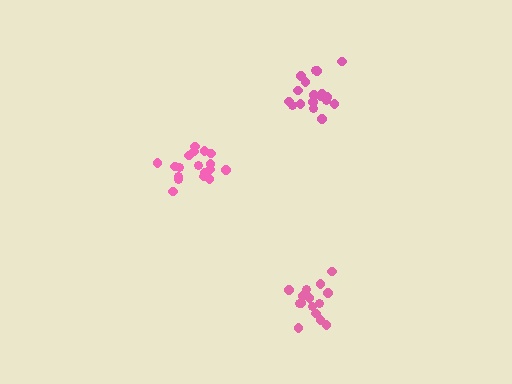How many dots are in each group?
Group 1: 18 dots, Group 2: 18 dots, Group 3: 15 dots (51 total).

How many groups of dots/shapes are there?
There are 3 groups.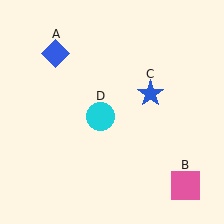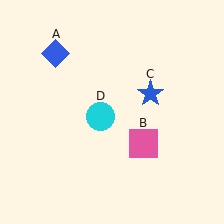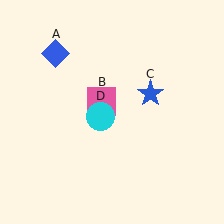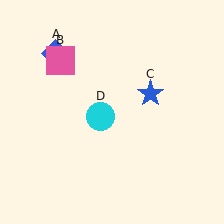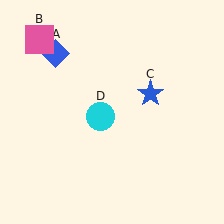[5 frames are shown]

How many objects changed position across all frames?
1 object changed position: pink square (object B).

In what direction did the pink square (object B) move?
The pink square (object B) moved up and to the left.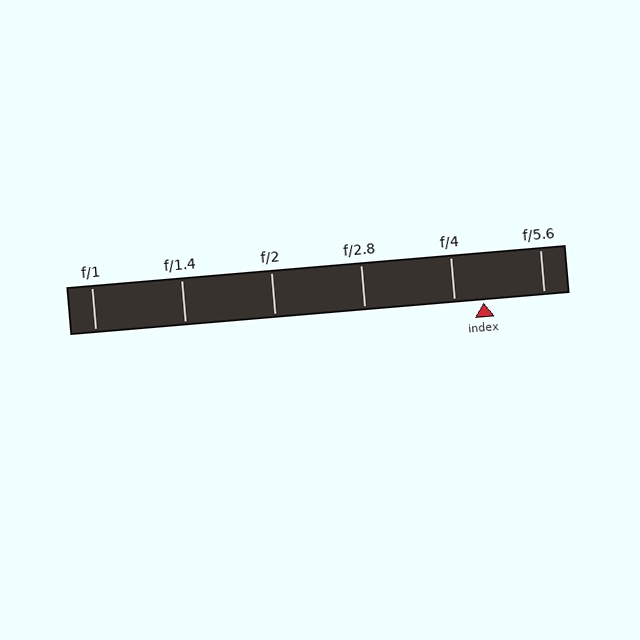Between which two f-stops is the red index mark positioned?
The index mark is between f/4 and f/5.6.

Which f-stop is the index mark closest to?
The index mark is closest to f/4.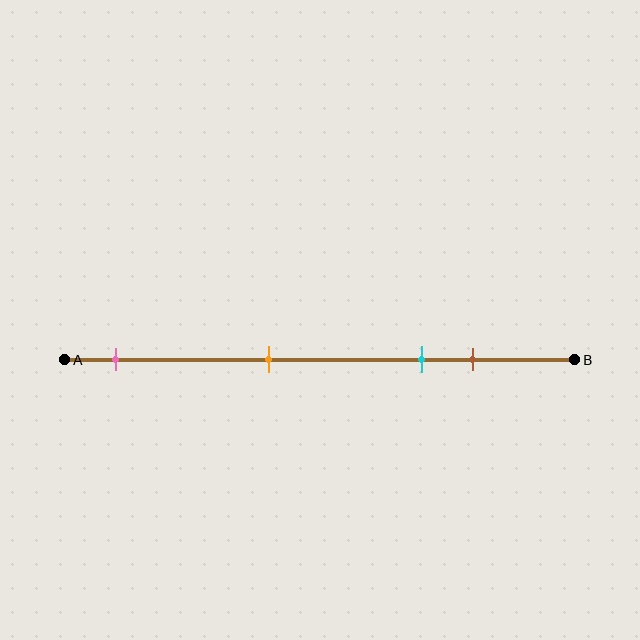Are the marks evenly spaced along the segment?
No, the marks are not evenly spaced.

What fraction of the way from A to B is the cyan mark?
The cyan mark is approximately 70% (0.7) of the way from A to B.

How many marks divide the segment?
There are 4 marks dividing the segment.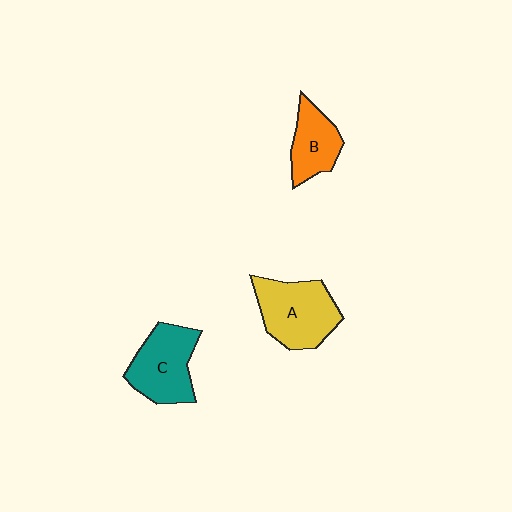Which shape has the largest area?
Shape A (yellow).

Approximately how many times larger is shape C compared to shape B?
Approximately 1.4 times.